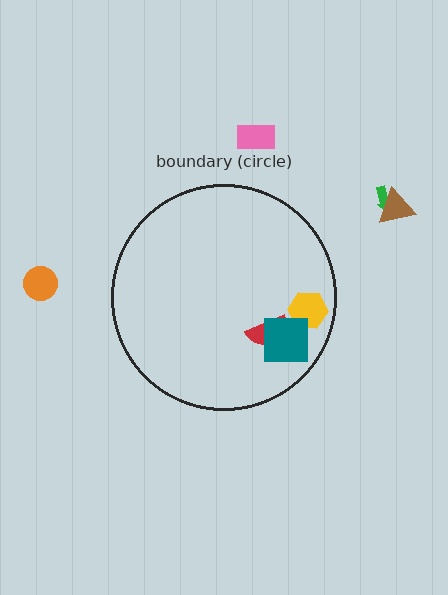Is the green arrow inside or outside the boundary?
Outside.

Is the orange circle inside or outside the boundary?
Outside.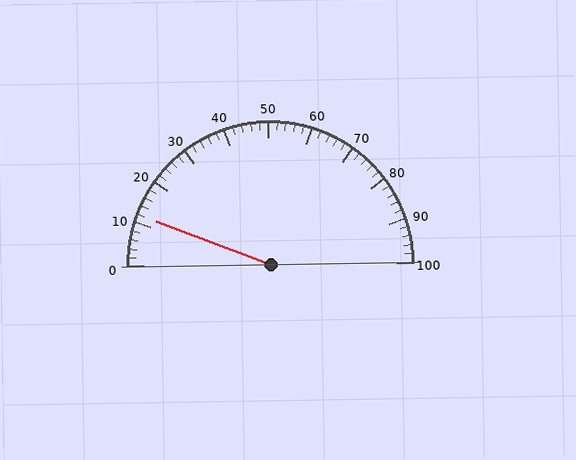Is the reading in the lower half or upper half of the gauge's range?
The reading is in the lower half of the range (0 to 100).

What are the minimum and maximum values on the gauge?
The gauge ranges from 0 to 100.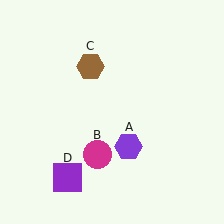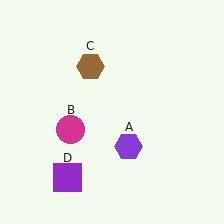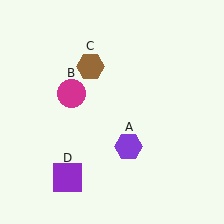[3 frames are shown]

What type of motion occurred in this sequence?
The magenta circle (object B) rotated clockwise around the center of the scene.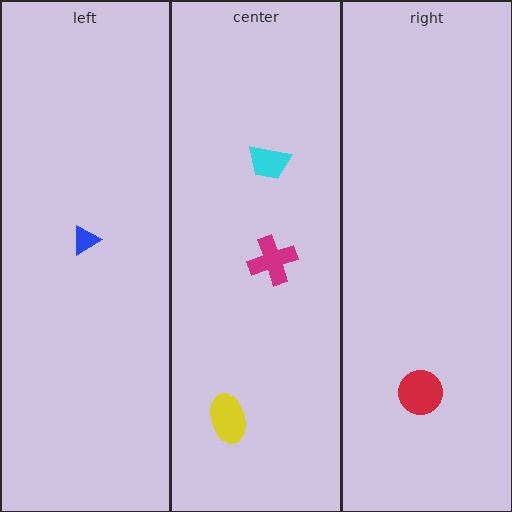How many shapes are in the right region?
1.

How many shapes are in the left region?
1.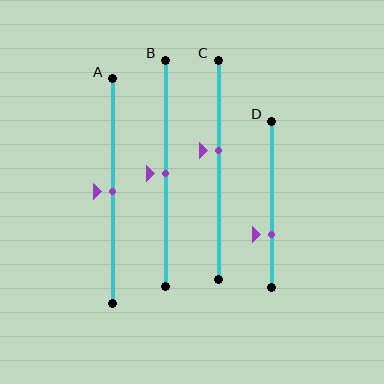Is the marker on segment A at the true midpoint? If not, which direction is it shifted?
Yes, the marker on segment A is at the true midpoint.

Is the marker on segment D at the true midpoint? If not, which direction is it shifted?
No, the marker on segment D is shifted downward by about 18% of the segment length.